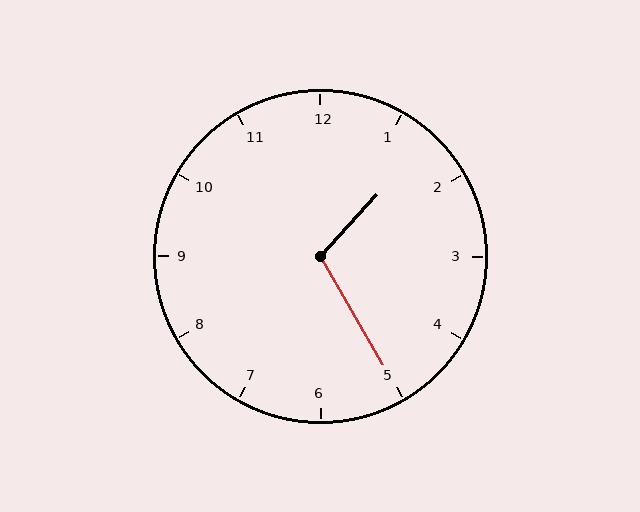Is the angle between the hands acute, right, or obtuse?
It is obtuse.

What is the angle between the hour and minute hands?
Approximately 108 degrees.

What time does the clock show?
1:25.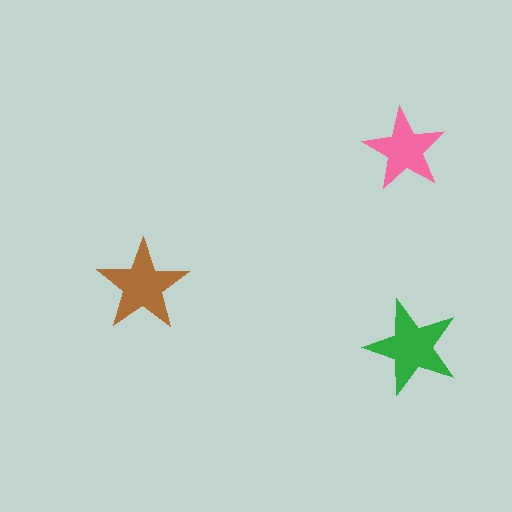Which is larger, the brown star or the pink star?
The brown one.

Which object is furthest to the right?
The green star is rightmost.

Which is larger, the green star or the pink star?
The green one.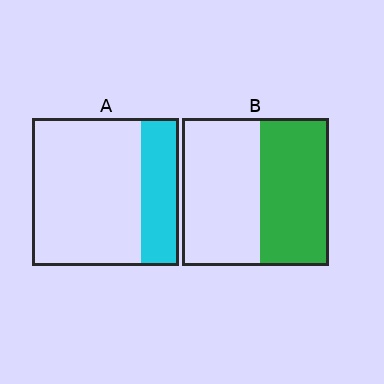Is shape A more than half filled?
No.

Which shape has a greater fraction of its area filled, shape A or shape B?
Shape B.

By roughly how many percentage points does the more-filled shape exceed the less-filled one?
By roughly 20 percentage points (B over A).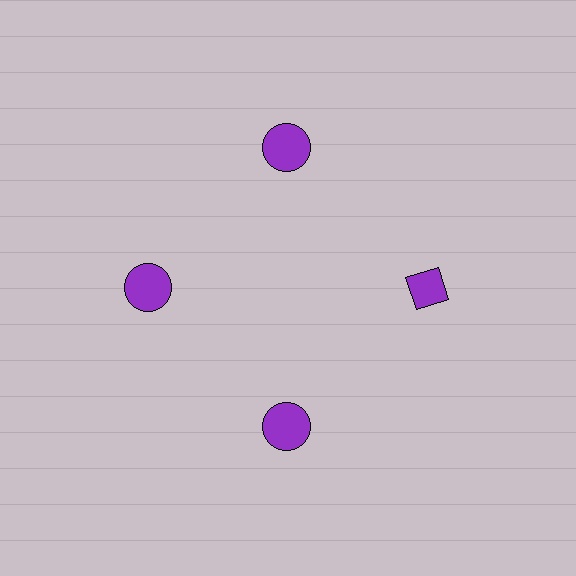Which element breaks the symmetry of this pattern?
The purple diamond at roughly the 3 o'clock position breaks the symmetry. All other shapes are purple circles.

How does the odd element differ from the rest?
It has a different shape: diamond instead of circle.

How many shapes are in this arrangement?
There are 4 shapes arranged in a ring pattern.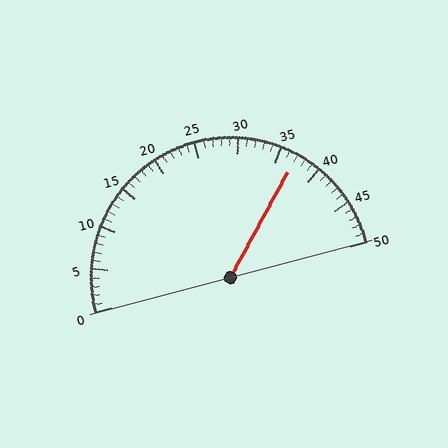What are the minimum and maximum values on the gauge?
The gauge ranges from 0 to 50.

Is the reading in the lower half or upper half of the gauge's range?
The reading is in the upper half of the range (0 to 50).